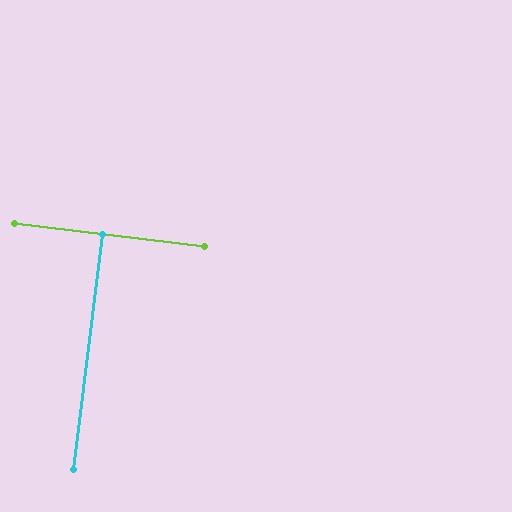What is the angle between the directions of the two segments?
Approximately 90 degrees.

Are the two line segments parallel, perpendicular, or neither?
Perpendicular — they meet at approximately 90°.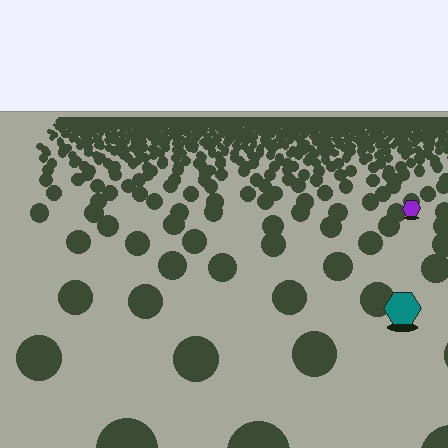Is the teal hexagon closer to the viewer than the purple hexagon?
Yes. The teal hexagon is closer — you can tell from the texture gradient: the ground texture is coarser near it.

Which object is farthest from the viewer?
The purple hexagon is farthest from the viewer. It appears smaller and the ground texture around it is denser.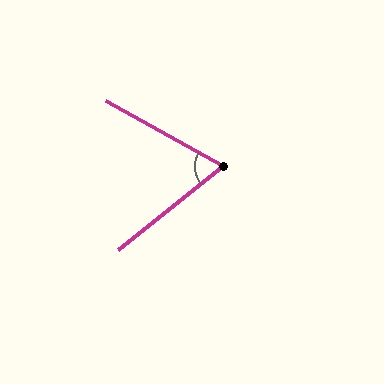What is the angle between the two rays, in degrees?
Approximately 68 degrees.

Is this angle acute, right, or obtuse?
It is acute.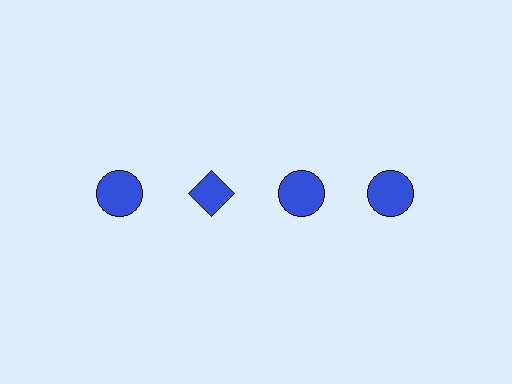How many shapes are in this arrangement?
There are 4 shapes arranged in a grid pattern.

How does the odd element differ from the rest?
It has a different shape: diamond instead of circle.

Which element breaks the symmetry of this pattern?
The blue diamond in the top row, second from left column breaks the symmetry. All other shapes are blue circles.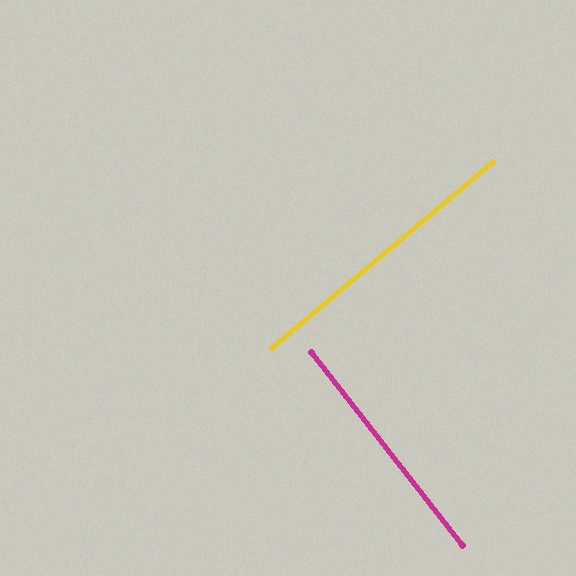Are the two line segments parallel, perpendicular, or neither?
Perpendicular — they meet at approximately 88°.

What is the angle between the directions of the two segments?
Approximately 88 degrees.